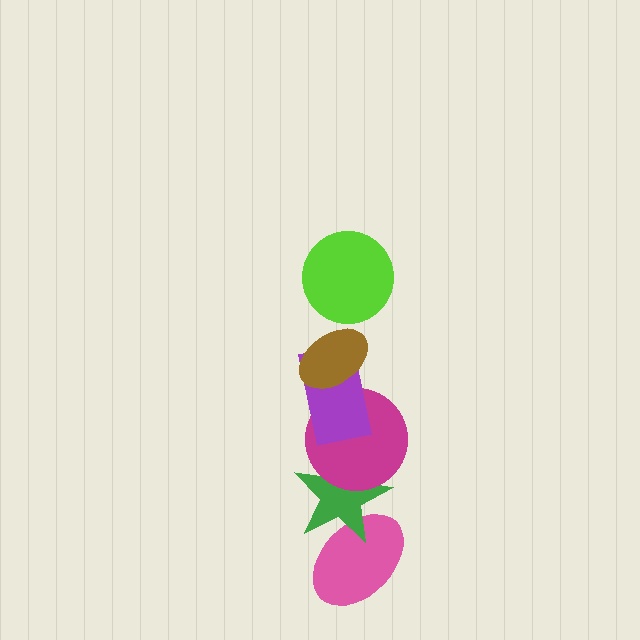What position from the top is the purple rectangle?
The purple rectangle is 3rd from the top.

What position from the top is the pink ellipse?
The pink ellipse is 6th from the top.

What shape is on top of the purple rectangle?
The brown ellipse is on top of the purple rectangle.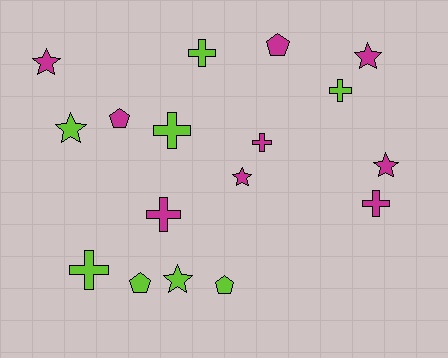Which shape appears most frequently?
Cross, with 7 objects.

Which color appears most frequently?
Magenta, with 9 objects.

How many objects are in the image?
There are 17 objects.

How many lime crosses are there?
There are 4 lime crosses.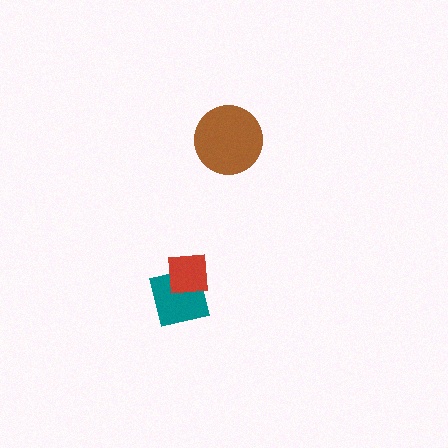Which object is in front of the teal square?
The red square is in front of the teal square.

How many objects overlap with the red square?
1 object overlaps with the red square.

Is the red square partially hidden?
No, no other shape covers it.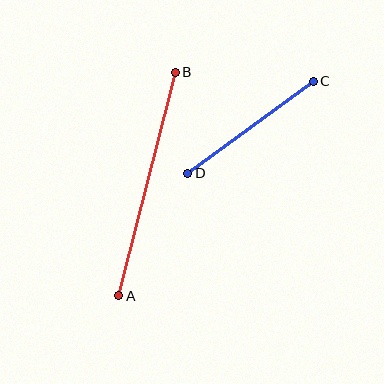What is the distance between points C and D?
The distance is approximately 156 pixels.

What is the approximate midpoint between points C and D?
The midpoint is at approximately (250, 127) pixels.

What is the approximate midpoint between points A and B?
The midpoint is at approximately (147, 184) pixels.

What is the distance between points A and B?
The distance is approximately 231 pixels.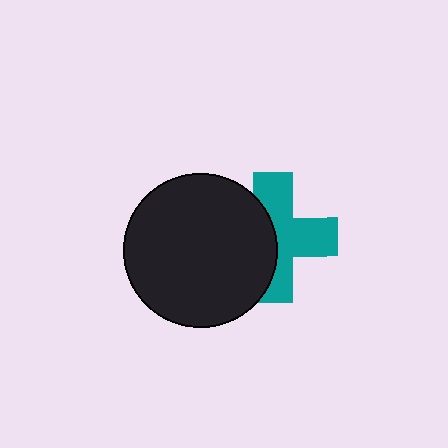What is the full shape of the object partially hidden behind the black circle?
The partially hidden object is a teal cross.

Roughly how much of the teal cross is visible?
About half of it is visible (roughly 58%).